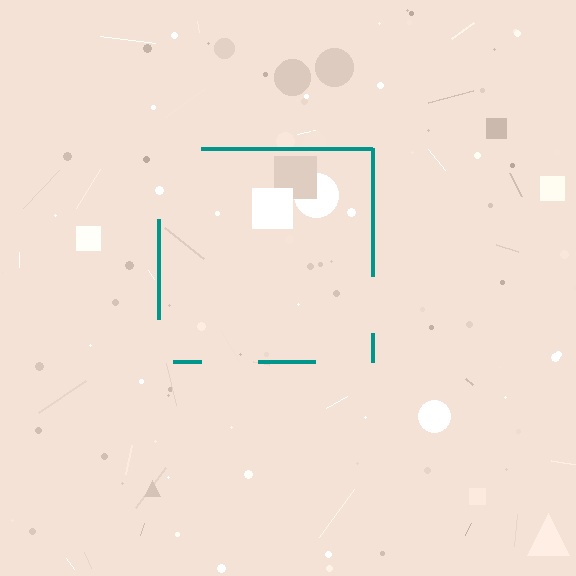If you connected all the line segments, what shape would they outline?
They would outline a square.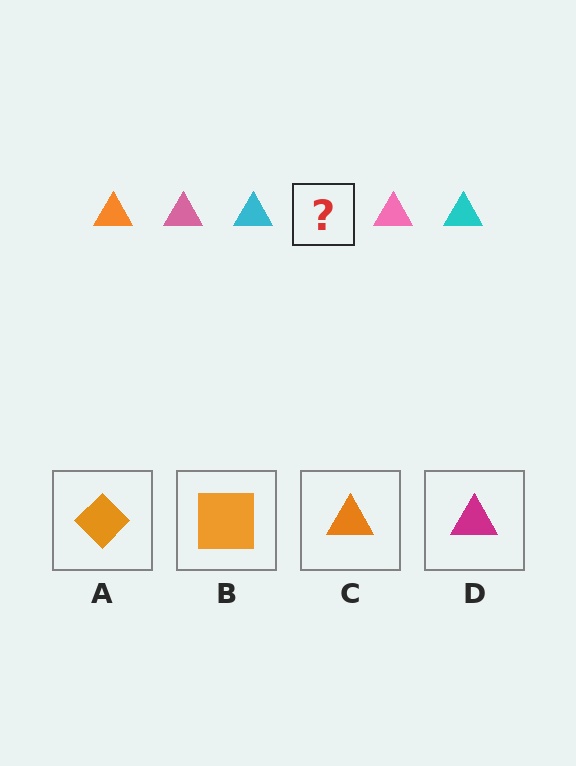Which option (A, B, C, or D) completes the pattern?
C.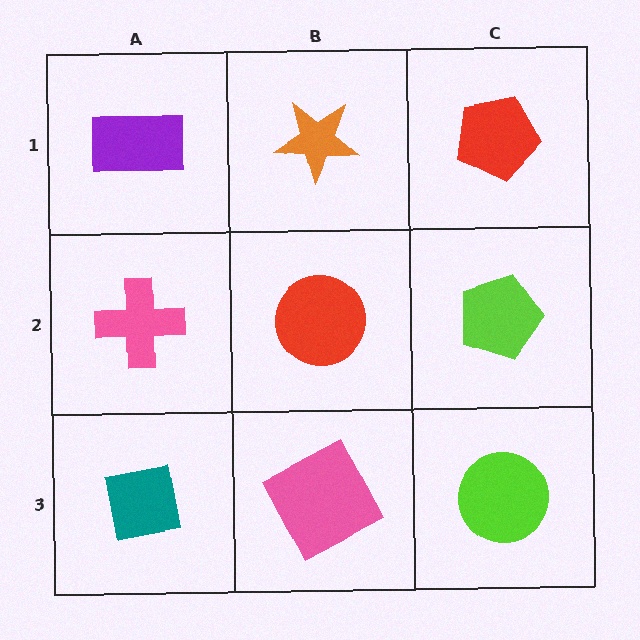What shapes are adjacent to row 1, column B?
A red circle (row 2, column B), a purple rectangle (row 1, column A), a red pentagon (row 1, column C).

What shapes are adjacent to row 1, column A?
A pink cross (row 2, column A), an orange star (row 1, column B).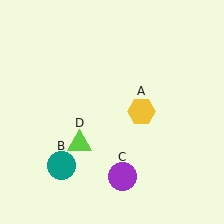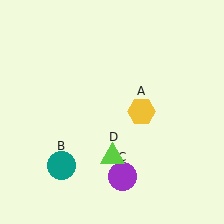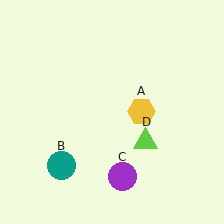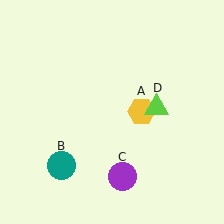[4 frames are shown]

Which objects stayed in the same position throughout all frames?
Yellow hexagon (object A) and teal circle (object B) and purple circle (object C) remained stationary.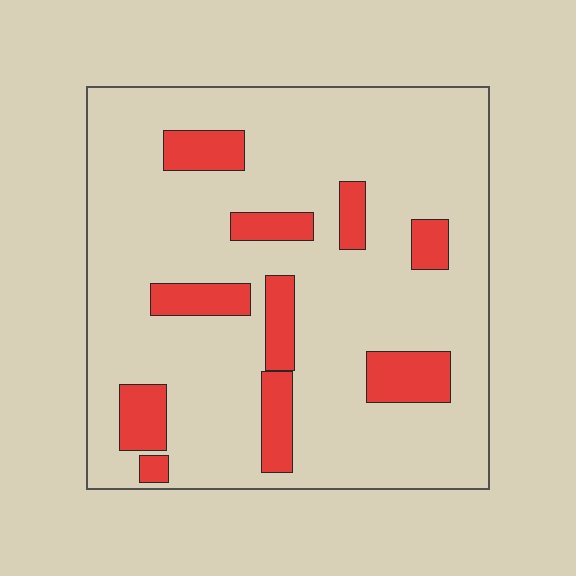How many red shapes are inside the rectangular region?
10.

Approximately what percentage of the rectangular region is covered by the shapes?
Approximately 15%.